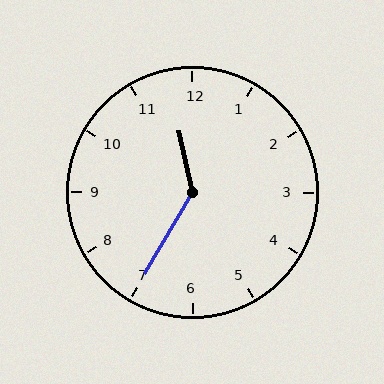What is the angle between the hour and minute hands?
Approximately 138 degrees.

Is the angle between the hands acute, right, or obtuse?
It is obtuse.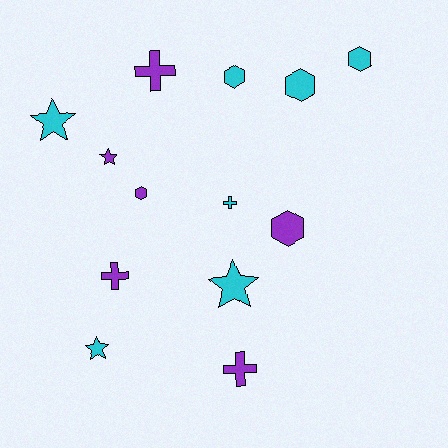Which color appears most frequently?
Cyan, with 7 objects.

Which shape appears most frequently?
Hexagon, with 5 objects.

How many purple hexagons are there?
There are 2 purple hexagons.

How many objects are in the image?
There are 13 objects.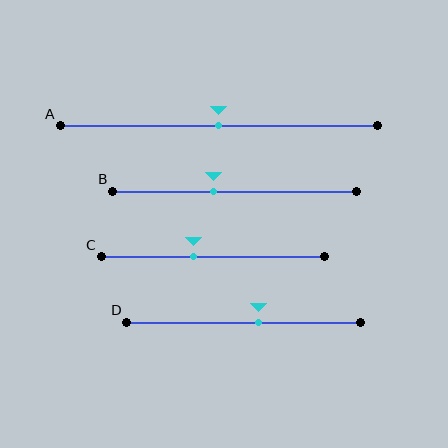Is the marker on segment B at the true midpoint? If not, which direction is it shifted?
No, the marker on segment B is shifted to the left by about 9% of the segment length.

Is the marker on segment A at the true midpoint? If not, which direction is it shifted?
Yes, the marker on segment A is at the true midpoint.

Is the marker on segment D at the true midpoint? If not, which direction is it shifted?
No, the marker on segment D is shifted to the right by about 6% of the segment length.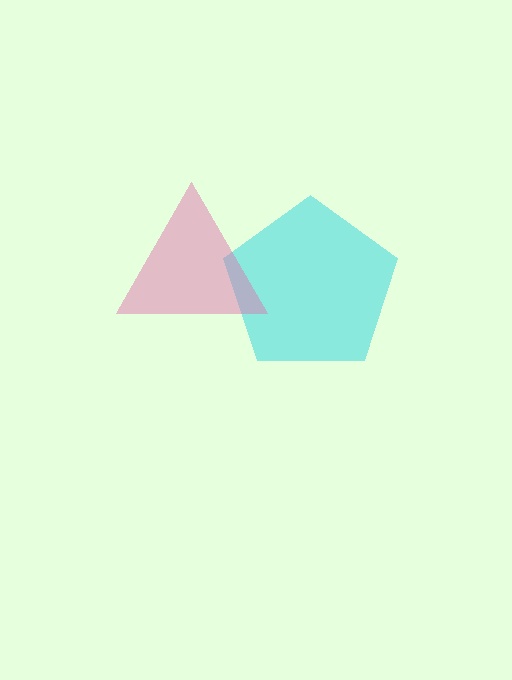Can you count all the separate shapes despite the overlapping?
Yes, there are 2 separate shapes.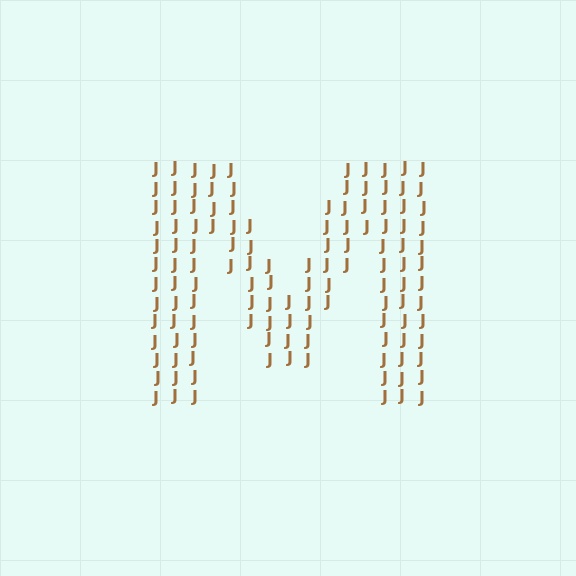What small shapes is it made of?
It is made of small letter J's.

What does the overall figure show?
The overall figure shows the letter M.